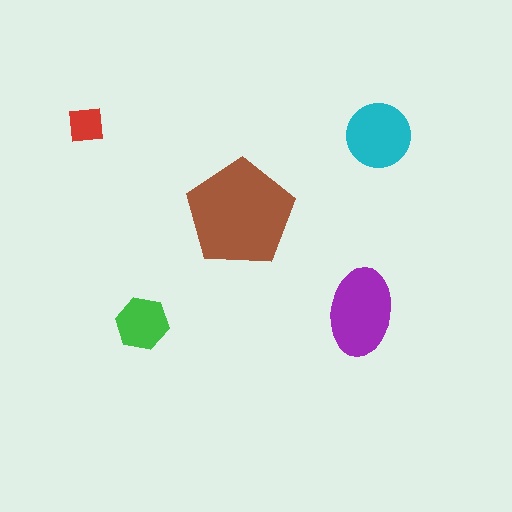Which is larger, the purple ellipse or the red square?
The purple ellipse.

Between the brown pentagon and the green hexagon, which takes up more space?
The brown pentagon.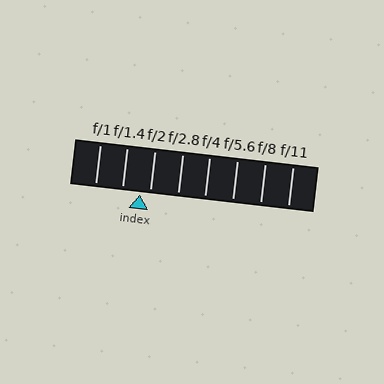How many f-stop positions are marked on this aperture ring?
There are 8 f-stop positions marked.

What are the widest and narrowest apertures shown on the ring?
The widest aperture shown is f/1 and the narrowest is f/11.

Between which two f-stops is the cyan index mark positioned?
The index mark is between f/1.4 and f/2.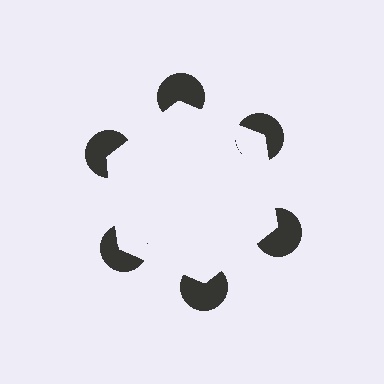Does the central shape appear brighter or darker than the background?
It typically appears slightly brighter than the background, even though no actual brightness change is drawn.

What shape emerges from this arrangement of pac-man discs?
An illusory hexagon — its edges are inferred from the aligned wedge cuts in the pac-man discs, not physically drawn.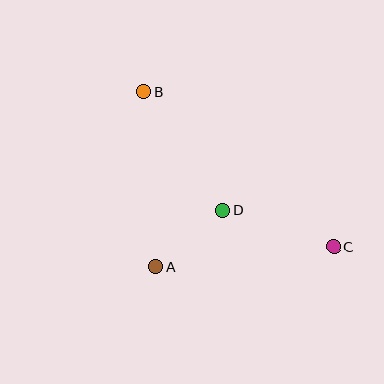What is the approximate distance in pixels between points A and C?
The distance between A and C is approximately 180 pixels.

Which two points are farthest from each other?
Points B and C are farthest from each other.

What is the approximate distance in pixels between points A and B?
The distance between A and B is approximately 175 pixels.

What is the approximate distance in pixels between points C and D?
The distance between C and D is approximately 117 pixels.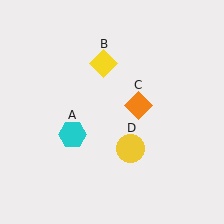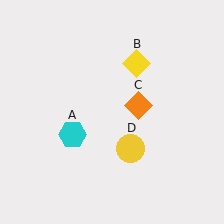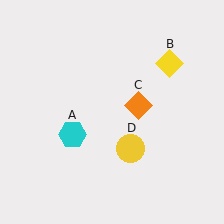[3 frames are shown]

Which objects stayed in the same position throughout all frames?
Cyan hexagon (object A) and orange diamond (object C) and yellow circle (object D) remained stationary.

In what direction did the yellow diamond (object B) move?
The yellow diamond (object B) moved right.